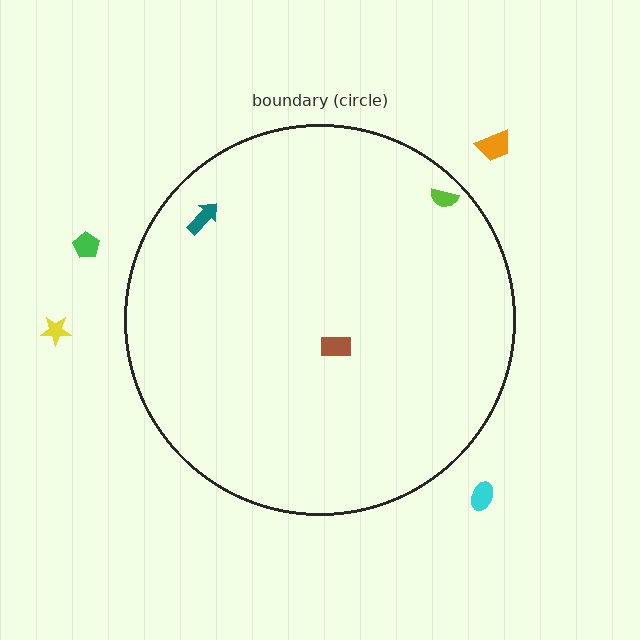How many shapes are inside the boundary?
3 inside, 4 outside.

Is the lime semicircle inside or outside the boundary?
Inside.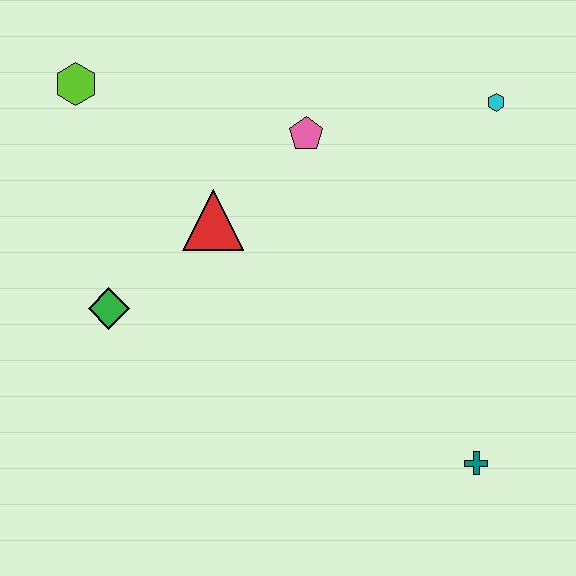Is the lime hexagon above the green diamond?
Yes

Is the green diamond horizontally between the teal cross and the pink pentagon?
No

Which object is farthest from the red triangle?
The teal cross is farthest from the red triangle.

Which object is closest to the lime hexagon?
The red triangle is closest to the lime hexagon.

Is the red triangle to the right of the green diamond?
Yes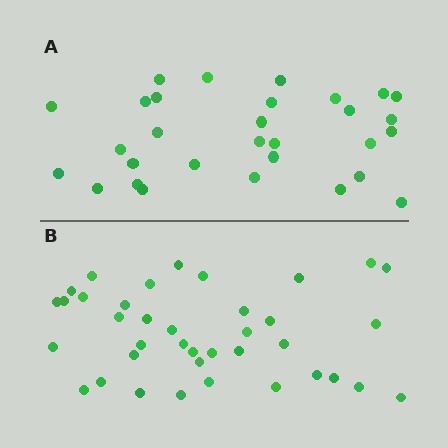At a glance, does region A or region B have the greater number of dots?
Region B (the bottom region) has more dots.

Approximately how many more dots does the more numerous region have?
Region B has roughly 8 or so more dots than region A.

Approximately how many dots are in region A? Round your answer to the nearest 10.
About 30 dots.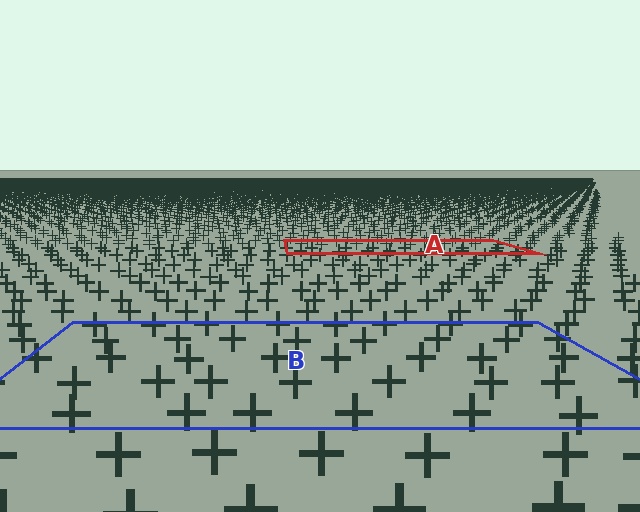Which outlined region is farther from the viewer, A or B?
Region A is farther from the viewer — the texture elements inside it appear smaller and more densely packed.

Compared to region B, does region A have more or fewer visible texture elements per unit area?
Region A has more texture elements per unit area — they are packed more densely because it is farther away.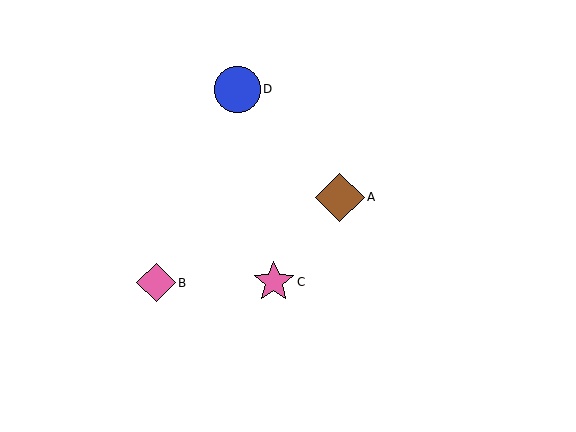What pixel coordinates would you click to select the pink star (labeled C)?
Click at (274, 282) to select the pink star C.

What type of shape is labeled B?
Shape B is a pink diamond.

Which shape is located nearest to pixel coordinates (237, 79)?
The blue circle (labeled D) at (237, 89) is nearest to that location.